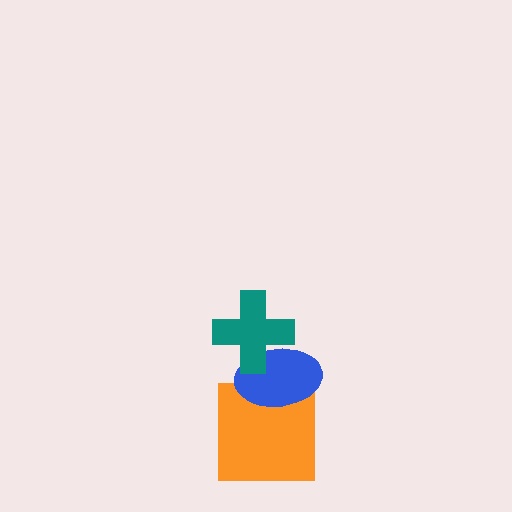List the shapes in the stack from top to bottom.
From top to bottom: the teal cross, the blue ellipse, the orange square.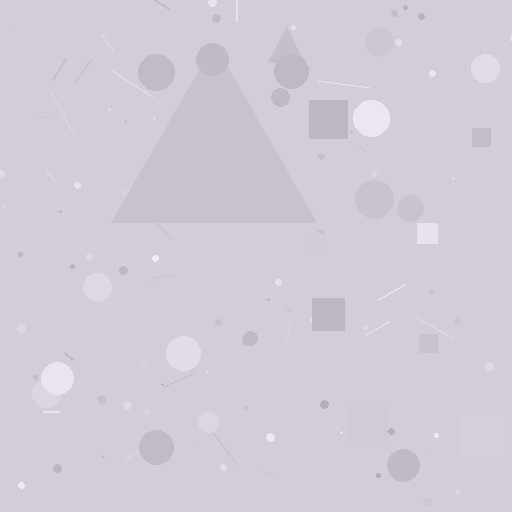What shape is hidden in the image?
A triangle is hidden in the image.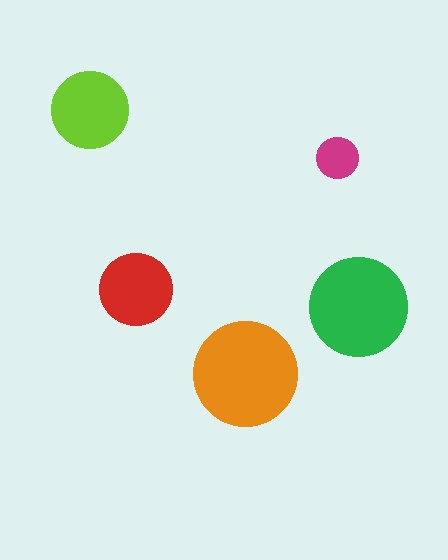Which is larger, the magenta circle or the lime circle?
The lime one.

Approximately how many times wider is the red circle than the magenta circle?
About 1.5 times wider.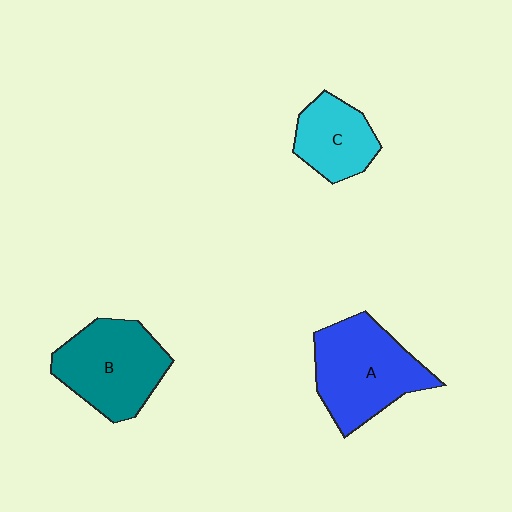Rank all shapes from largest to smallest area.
From largest to smallest: A (blue), B (teal), C (cyan).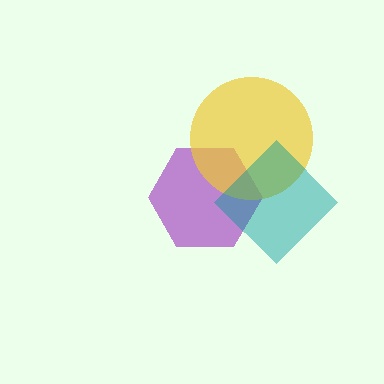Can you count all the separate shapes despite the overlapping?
Yes, there are 3 separate shapes.